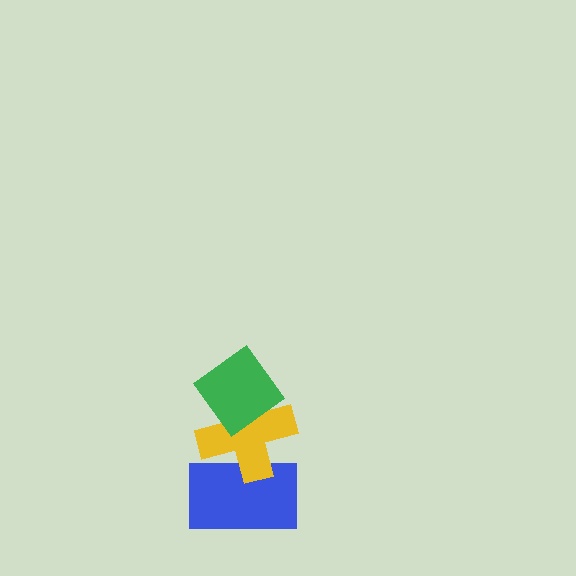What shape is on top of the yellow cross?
The green diamond is on top of the yellow cross.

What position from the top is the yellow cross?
The yellow cross is 2nd from the top.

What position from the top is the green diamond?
The green diamond is 1st from the top.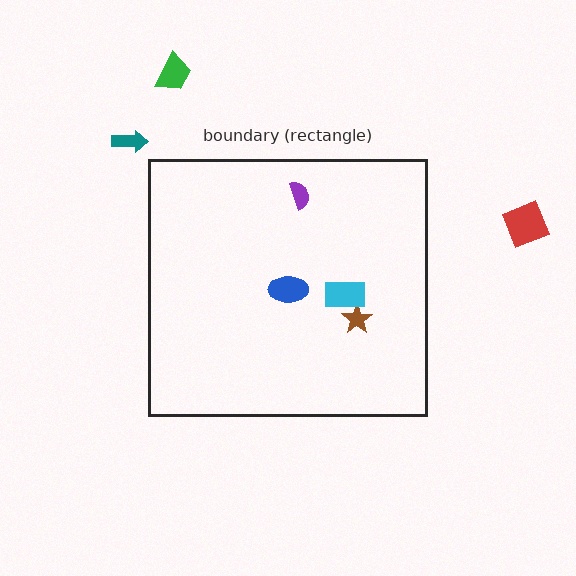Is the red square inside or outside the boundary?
Outside.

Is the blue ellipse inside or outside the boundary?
Inside.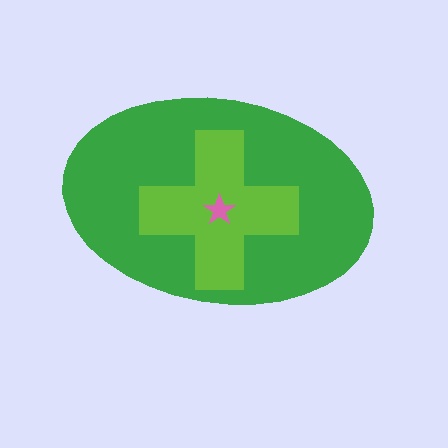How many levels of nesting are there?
3.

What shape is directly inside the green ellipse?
The lime cross.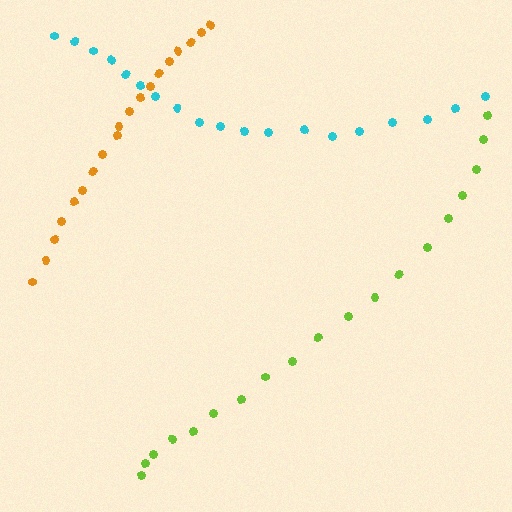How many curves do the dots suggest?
There are 3 distinct paths.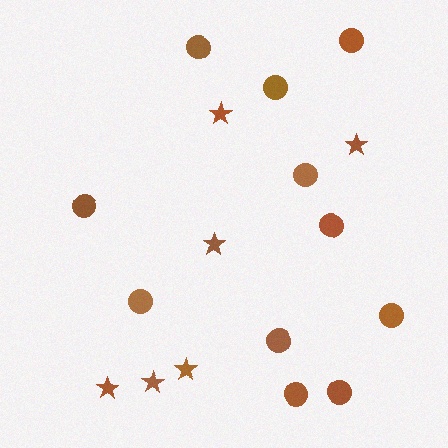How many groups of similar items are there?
There are 2 groups: one group of circles (11) and one group of stars (6).